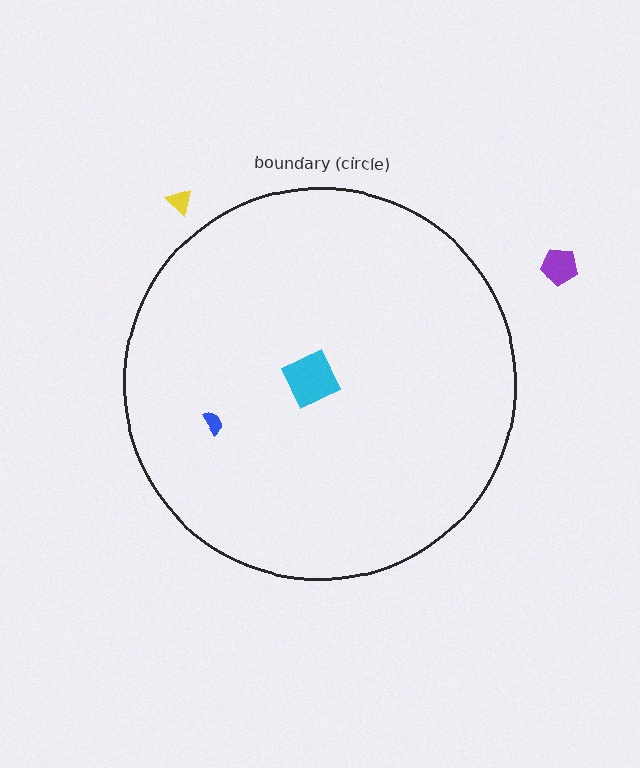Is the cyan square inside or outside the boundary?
Inside.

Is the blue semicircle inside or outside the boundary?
Inside.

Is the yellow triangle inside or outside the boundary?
Outside.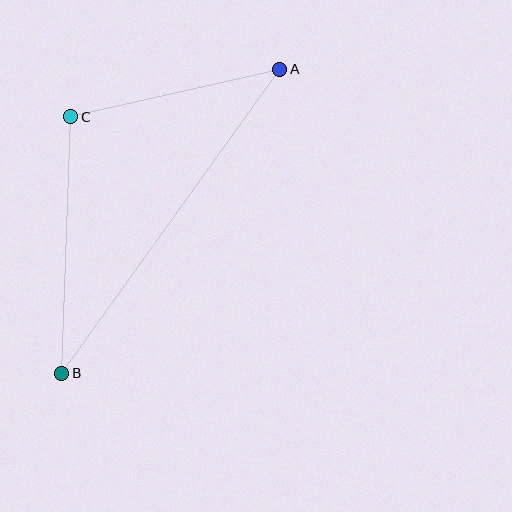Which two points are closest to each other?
Points A and C are closest to each other.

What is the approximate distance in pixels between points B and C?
The distance between B and C is approximately 256 pixels.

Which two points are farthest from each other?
Points A and B are farthest from each other.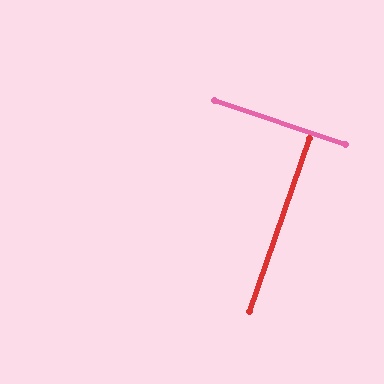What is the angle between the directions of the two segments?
Approximately 89 degrees.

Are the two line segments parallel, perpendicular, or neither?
Perpendicular — they meet at approximately 89°.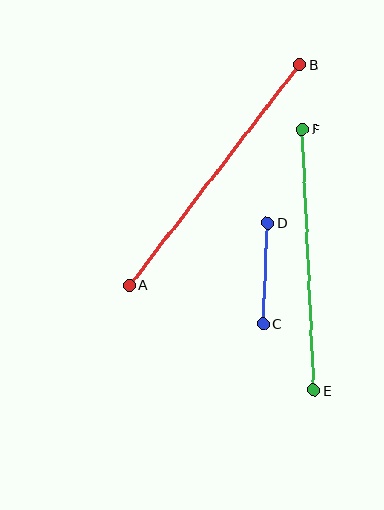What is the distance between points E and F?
The distance is approximately 261 pixels.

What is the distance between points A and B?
The distance is approximately 278 pixels.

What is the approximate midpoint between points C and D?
The midpoint is at approximately (265, 273) pixels.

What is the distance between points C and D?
The distance is approximately 101 pixels.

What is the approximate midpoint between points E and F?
The midpoint is at approximately (308, 260) pixels.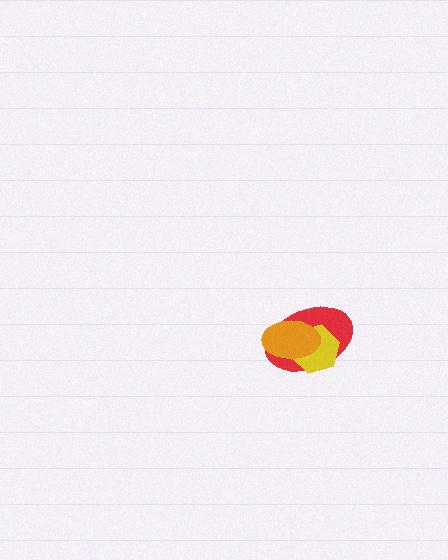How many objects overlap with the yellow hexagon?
2 objects overlap with the yellow hexagon.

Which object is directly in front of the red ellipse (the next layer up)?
The yellow hexagon is directly in front of the red ellipse.